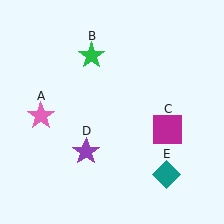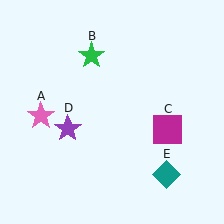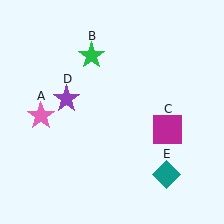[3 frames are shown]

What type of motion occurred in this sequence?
The purple star (object D) rotated clockwise around the center of the scene.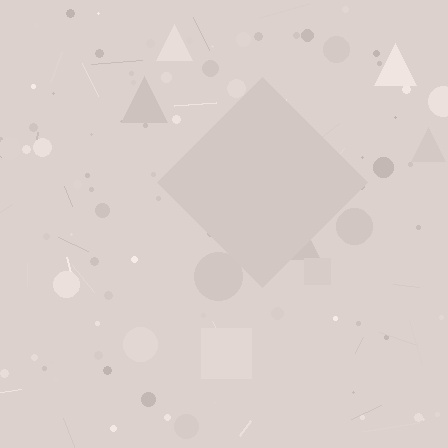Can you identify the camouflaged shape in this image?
The camouflaged shape is a diamond.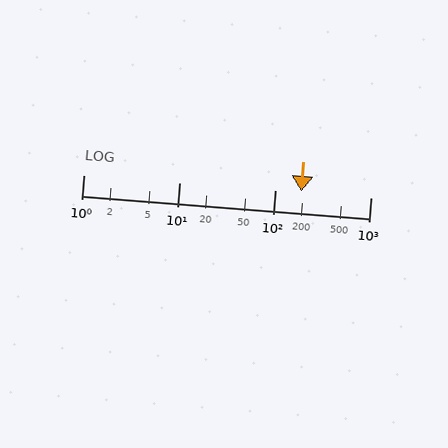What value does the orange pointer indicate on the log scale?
The pointer indicates approximately 190.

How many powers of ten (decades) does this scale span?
The scale spans 3 decades, from 1 to 1000.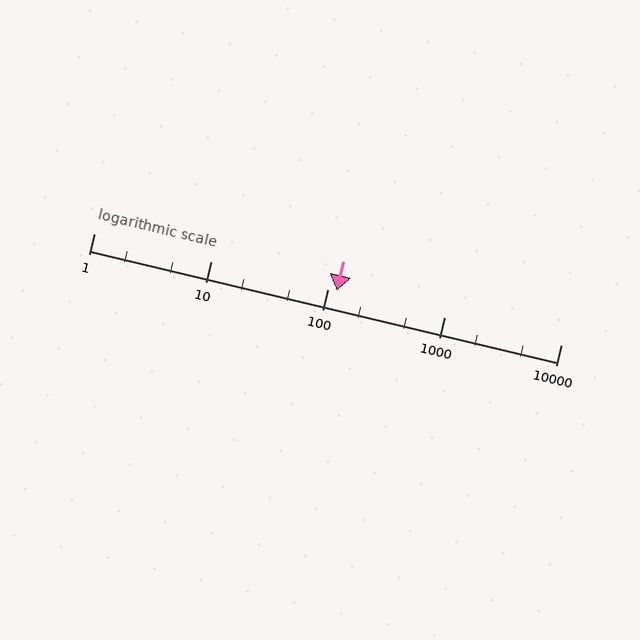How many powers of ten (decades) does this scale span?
The scale spans 4 decades, from 1 to 10000.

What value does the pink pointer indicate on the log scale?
The pointer indicates approximately 120.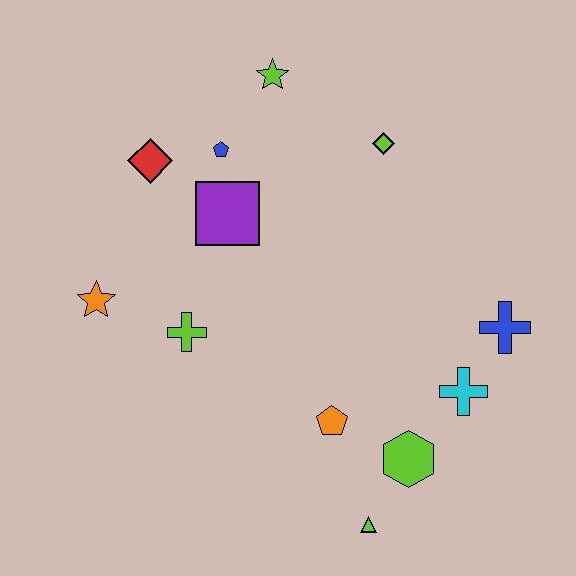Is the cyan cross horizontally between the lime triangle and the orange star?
No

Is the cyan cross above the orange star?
No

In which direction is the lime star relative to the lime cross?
The lime star is above the lime cross.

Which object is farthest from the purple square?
The lime triangle is farthest from the purple square.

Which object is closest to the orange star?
The lime cross is closest to the orange star.